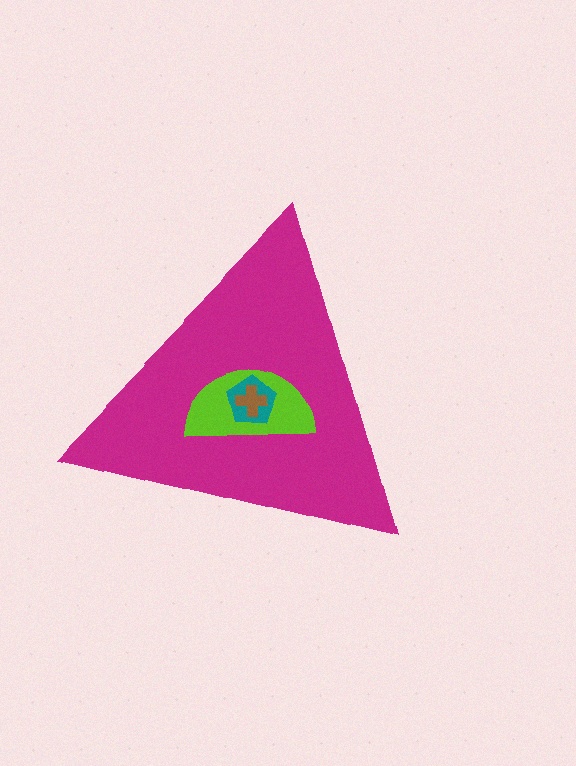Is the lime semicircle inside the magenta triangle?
Yes.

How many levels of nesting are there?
4.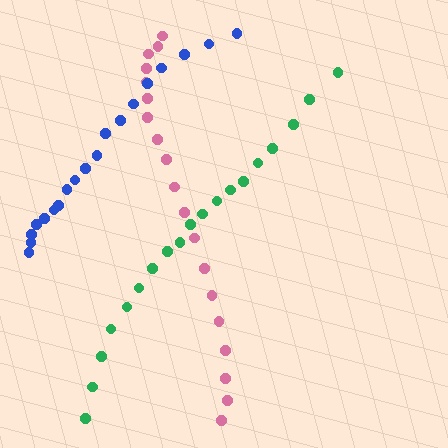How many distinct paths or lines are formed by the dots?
There are 3 distinct paths.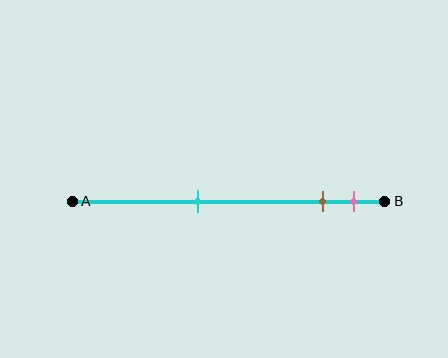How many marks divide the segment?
There are 3 marks dividing the segment.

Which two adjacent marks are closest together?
The brown and pink marks are the closest adjacent pair.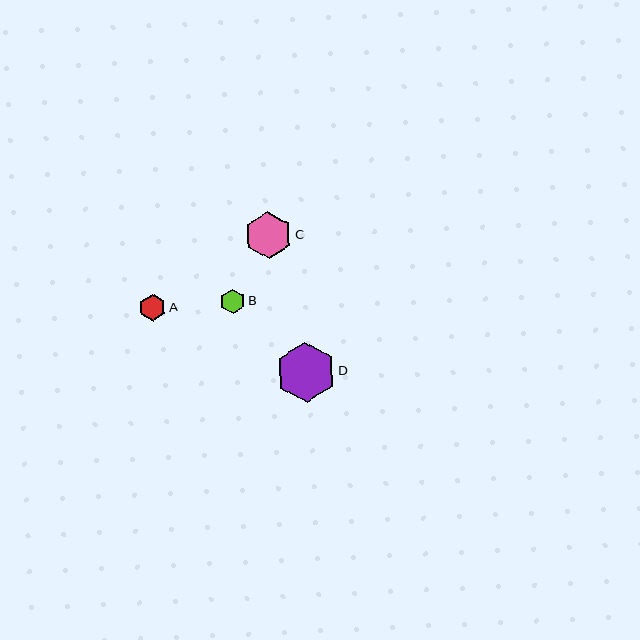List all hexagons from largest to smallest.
From largest to smallest: D, C, A, B.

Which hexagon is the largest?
Hexagon D is the largest with a size of approximately 60 pixels.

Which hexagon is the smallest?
Hexagon B is the smallest with a size of approximately 25 pixels.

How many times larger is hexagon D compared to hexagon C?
Hexagon D is approximately 1.3 times the size of hexagon C.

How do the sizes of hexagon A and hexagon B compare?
Hexagon A and hexagon B are approximately the same size.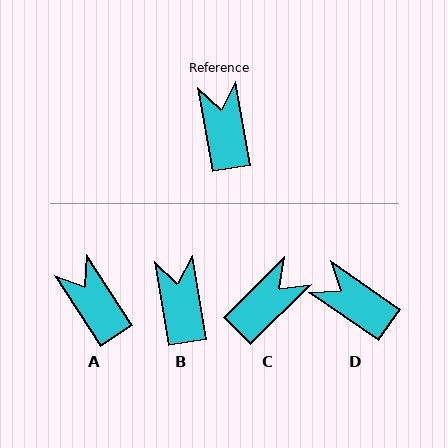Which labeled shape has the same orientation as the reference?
B.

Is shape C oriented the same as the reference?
No, it is off by about 55 degrees.